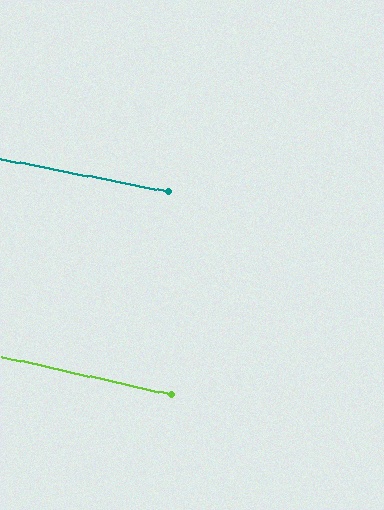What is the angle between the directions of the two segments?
Approximately 2 degrees.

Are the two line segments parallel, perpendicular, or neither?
Parallel — their directions differ by only 1.6°.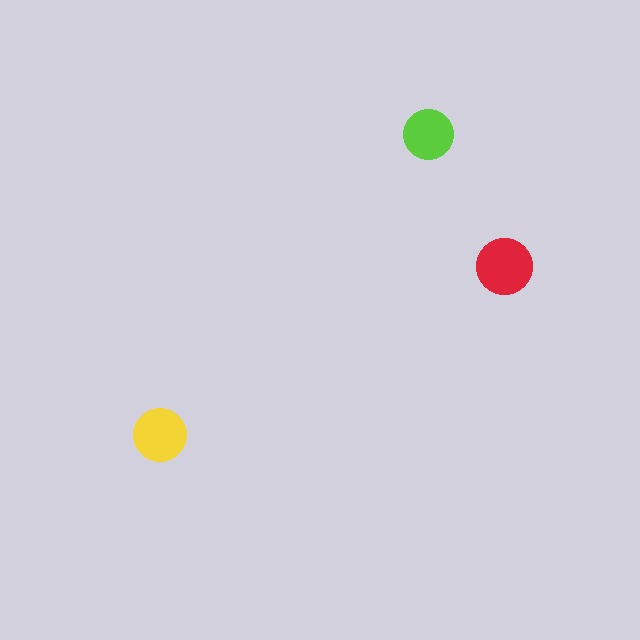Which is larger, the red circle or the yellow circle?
The red one.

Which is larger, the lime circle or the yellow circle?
The yellow one.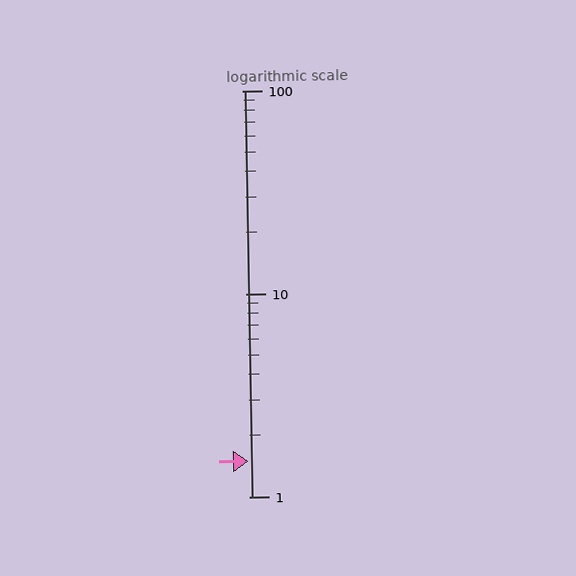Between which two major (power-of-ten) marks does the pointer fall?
The pointer is between 1 and 10.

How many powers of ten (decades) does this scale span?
The scale spans 2 decades, from 1 to 100.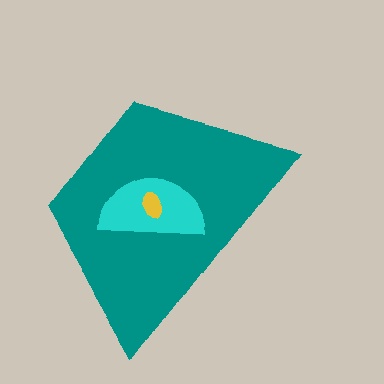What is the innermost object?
The yellow ellipse.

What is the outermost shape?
The teal trapezoid.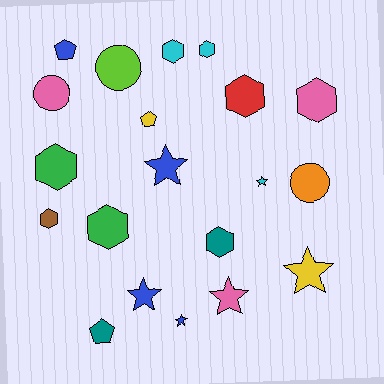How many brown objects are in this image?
There is 1 brown object.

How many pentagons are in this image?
There are 3 pentagons.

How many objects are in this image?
There are 20 objects.